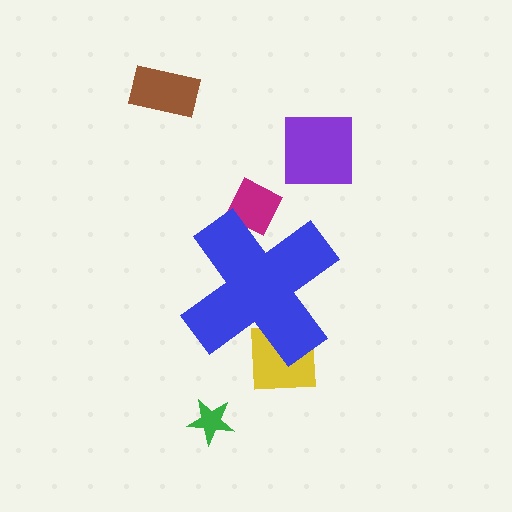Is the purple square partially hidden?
No, the purple square is fully visible.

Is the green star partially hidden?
No, the green star is fully visible.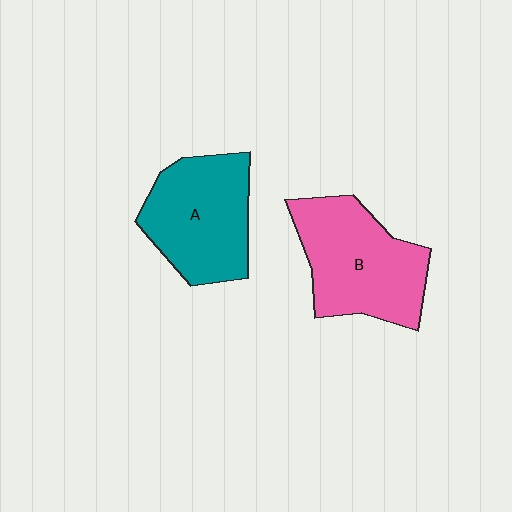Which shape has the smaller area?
Shape A (teal).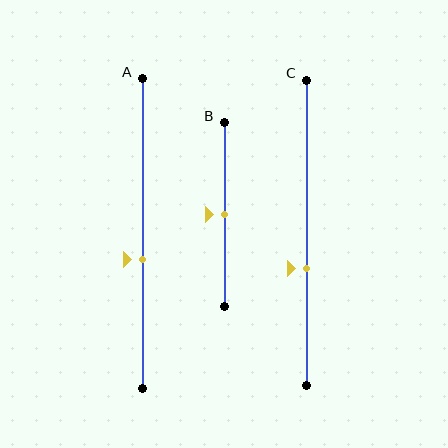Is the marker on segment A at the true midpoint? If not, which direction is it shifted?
No, the marker on segment A is shifted downward by about 8% of the segment length.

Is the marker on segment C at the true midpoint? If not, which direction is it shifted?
No, the marker on segment C is shifted downward by about 12% of the segment length.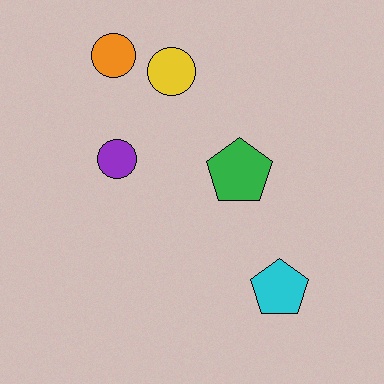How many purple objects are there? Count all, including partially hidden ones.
There is 1 purple object.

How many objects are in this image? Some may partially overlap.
There are 5 objects.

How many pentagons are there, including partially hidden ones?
There are 2 pentagons.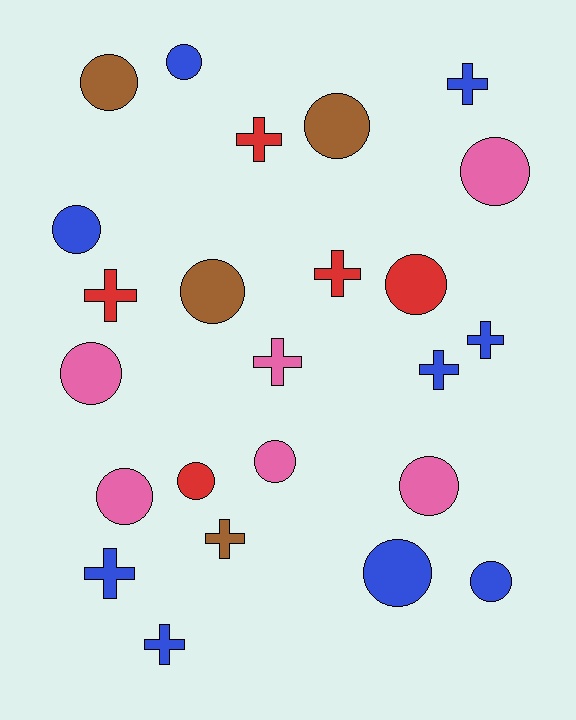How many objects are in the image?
There are 24 objects.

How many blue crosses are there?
There are 5 blue crosses.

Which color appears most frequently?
Blue, with 9 objects.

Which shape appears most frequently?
Circle, with 14 objects.